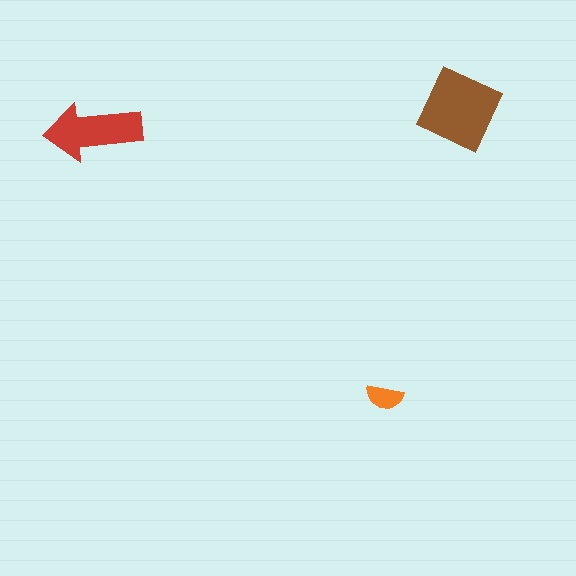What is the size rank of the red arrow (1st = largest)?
2nd.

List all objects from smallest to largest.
The orange semicircle, the red arrow, the brown square.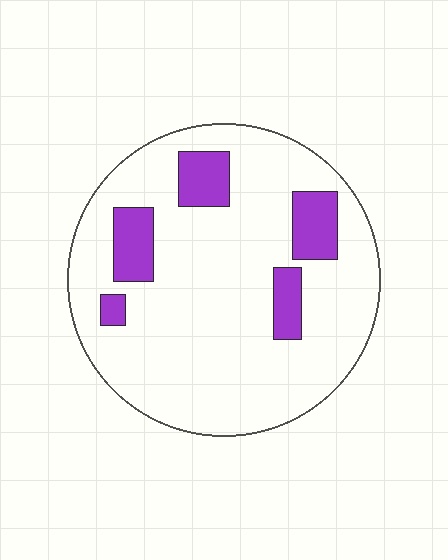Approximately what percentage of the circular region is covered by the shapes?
Approximately 15%.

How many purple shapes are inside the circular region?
5.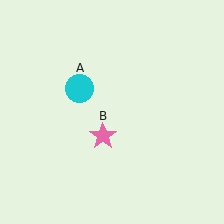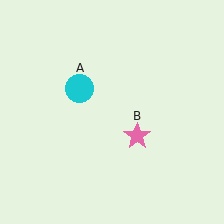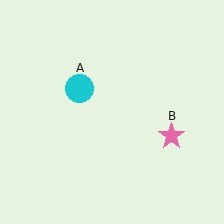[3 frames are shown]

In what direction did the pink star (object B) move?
The pink star (object B) moved right.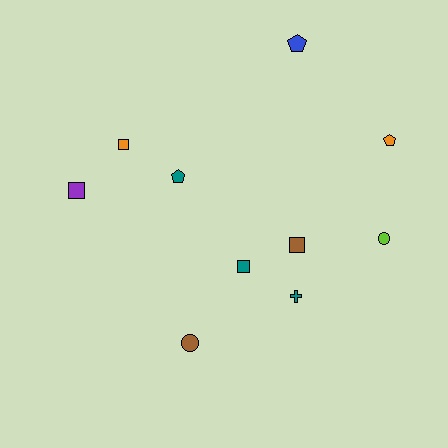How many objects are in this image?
There are 10 objects.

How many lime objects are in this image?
There is 1 lime object.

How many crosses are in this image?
There is 1 cross.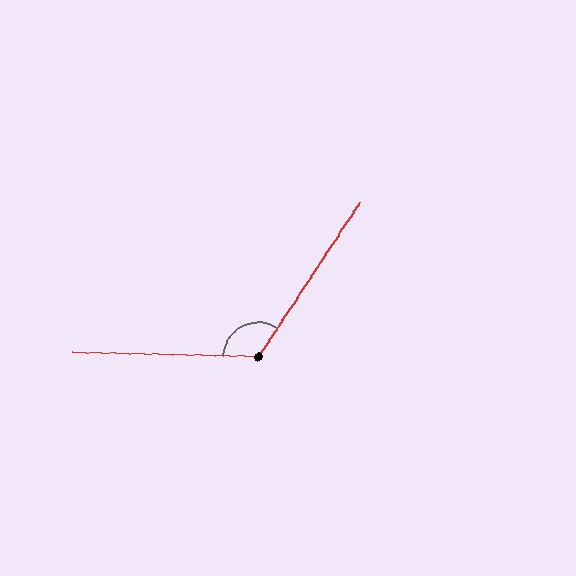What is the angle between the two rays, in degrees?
Approximately 122 degrees.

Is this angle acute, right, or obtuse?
It is obtuse.